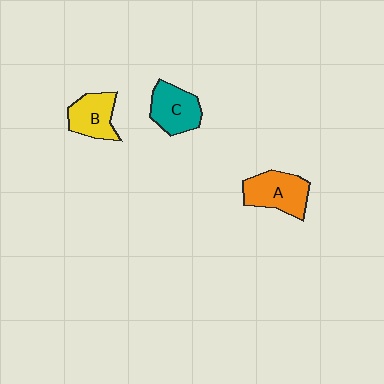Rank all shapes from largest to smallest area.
From largest to smallest: A (orange), C (teal), B (yellow).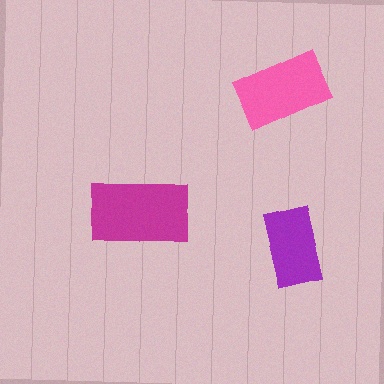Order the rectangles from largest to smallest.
the magenta one, the pink one, the purple one.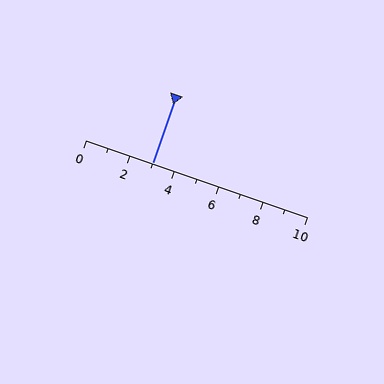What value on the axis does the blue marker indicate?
The marker indicates approximately 3.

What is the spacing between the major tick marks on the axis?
The major ticks are spaced 2 apart.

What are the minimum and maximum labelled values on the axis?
The axis runs from 0 to 10.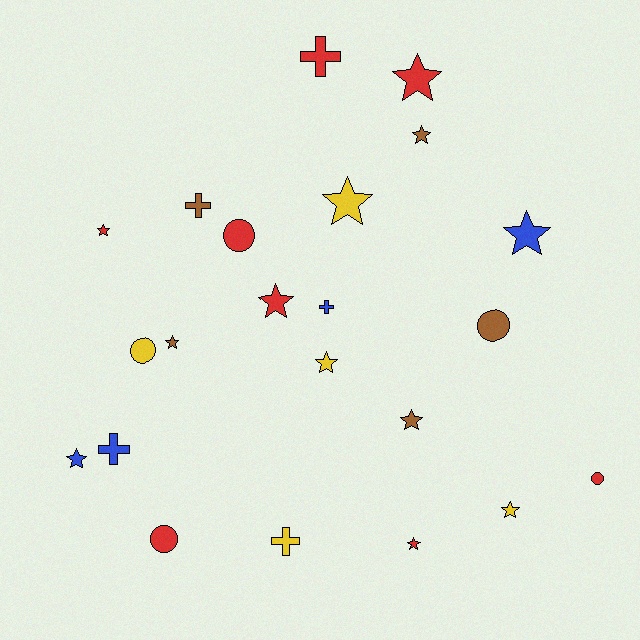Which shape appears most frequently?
Star, with 12 objects.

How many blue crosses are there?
There are 2 blue crosses.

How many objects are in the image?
There are 22 objects.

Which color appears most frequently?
Red, with 8 objects.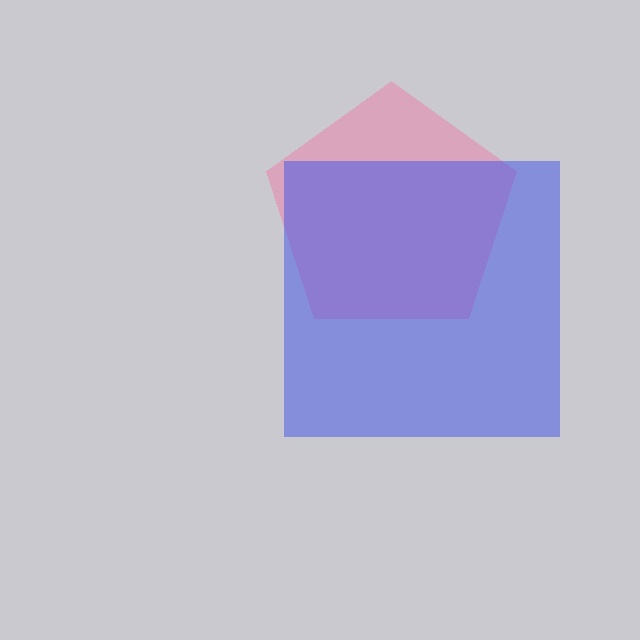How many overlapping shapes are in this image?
There are 2 overlapping shapes in the image.